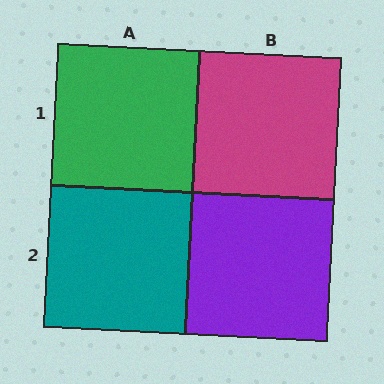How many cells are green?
1 cell is green.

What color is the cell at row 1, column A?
Green.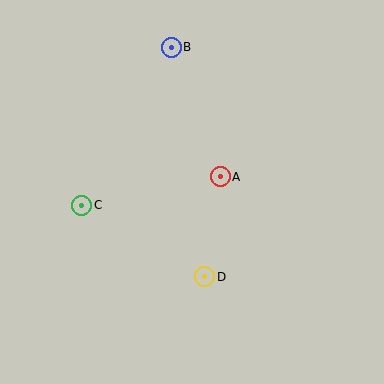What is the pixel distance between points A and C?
The distance between A and C is 141 pixels.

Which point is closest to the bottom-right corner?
Point D is closest to the bottom-right corner.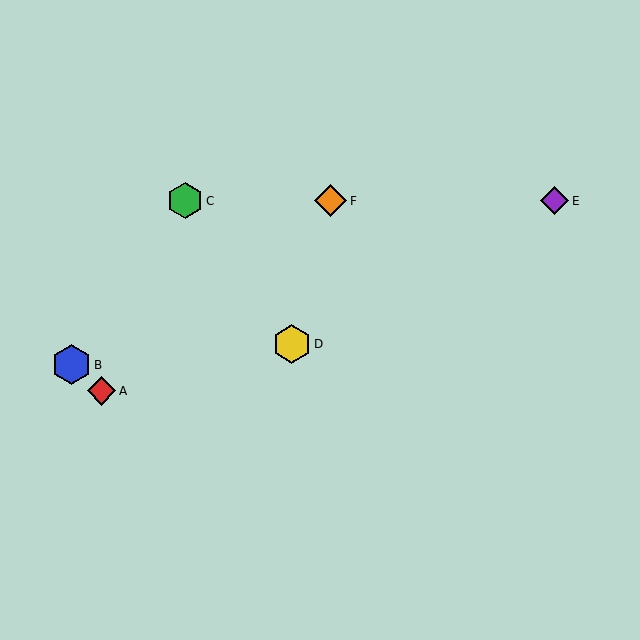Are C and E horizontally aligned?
Yes, both are at y≈201.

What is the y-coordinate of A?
Object A is at y≈391.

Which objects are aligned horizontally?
Objects C, E, F are aligned horizontally.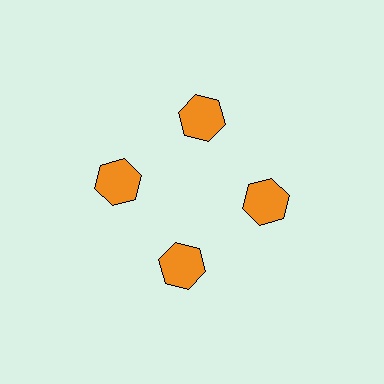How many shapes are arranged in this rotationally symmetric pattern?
There are 4 shapes, arranged in 4 groups of 1.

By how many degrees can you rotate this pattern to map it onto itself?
The pattern maps onto itself every 90 degrees of rotation.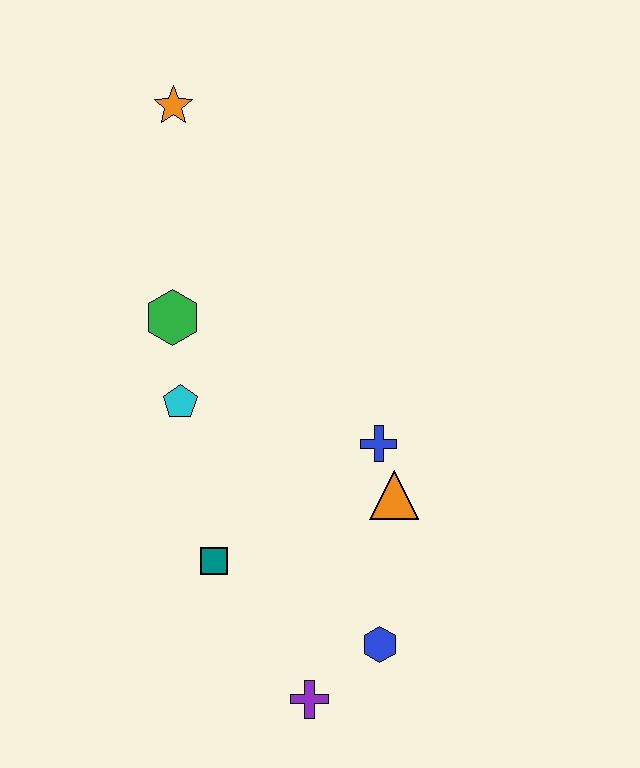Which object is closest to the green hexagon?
The cyan pentagon is closest to the green hexagon.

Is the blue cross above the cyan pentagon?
No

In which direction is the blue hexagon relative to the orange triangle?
The blue hexagon is below the orange triangle.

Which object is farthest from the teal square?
The orange star is farthest from the teal square.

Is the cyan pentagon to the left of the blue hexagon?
Yes